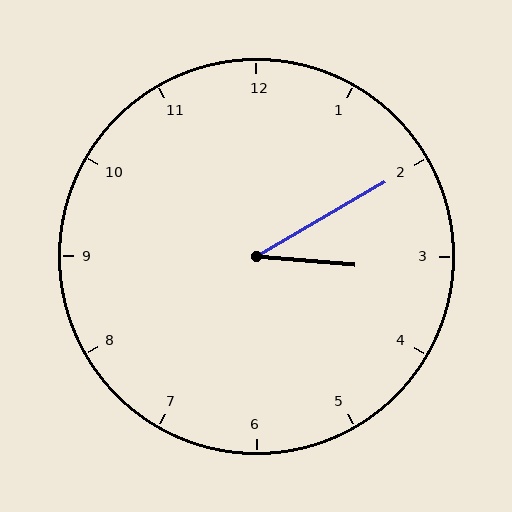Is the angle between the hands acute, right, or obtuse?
It is acute.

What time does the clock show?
3:10.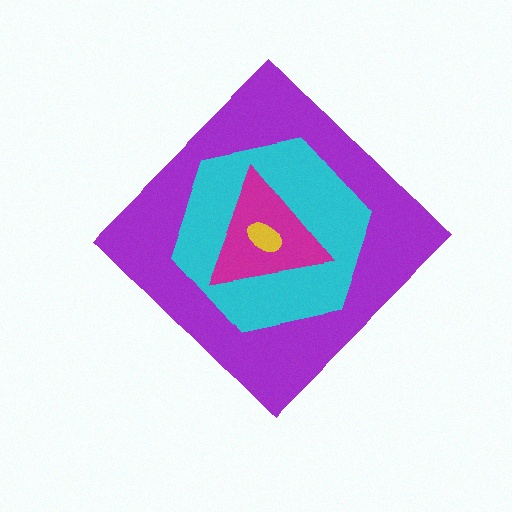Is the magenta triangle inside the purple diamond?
Yes.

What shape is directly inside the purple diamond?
The cyan hexagon.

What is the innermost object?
The yellow ellipse.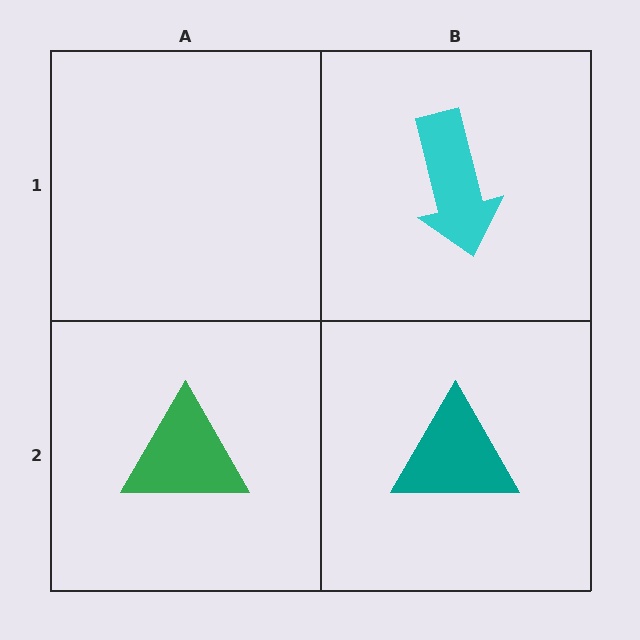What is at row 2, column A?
A green triangle.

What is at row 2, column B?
A teal triangle.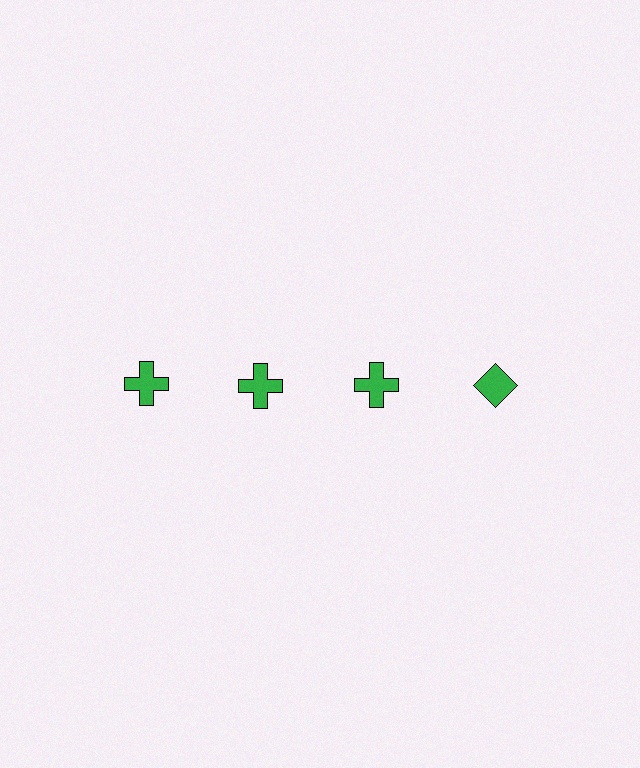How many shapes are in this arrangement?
There are 4 shapes arranged in a grid pattern.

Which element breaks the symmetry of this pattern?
The green diamond in the top row, second from right column breaks the symmetry. All other shapes are green crosses.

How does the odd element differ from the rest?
It has a different shape: diamond instead of cross.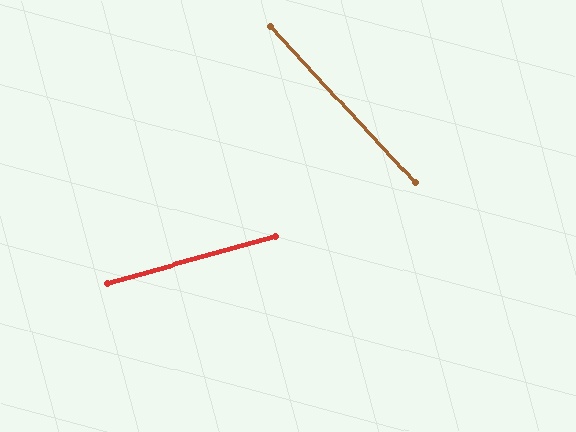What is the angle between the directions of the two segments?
Approximately 63 degrees.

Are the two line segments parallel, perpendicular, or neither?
Neither parallel nor perpendicular — they differ by about 63°.